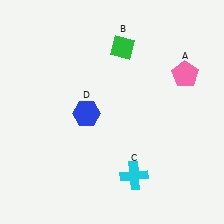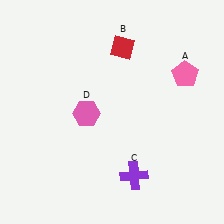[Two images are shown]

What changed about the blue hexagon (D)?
In Image 1, D is blue. In Image 2, it changed to pink.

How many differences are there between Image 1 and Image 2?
There are 3 differences between the two images.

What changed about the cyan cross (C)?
In Image 1, C is cyan. In Image 2, it changed to purple.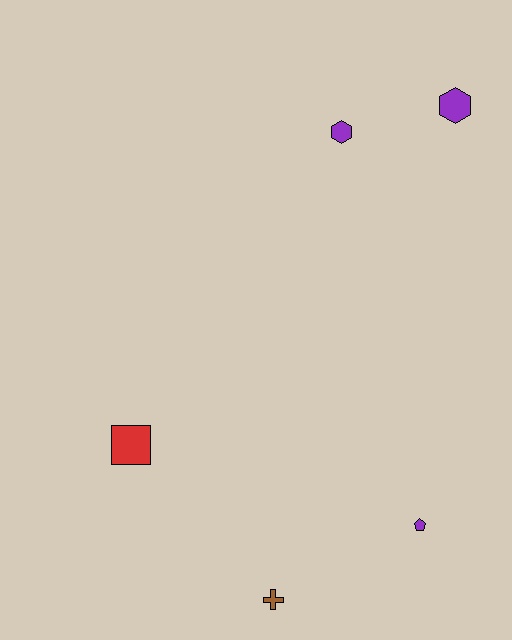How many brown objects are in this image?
There is 1 brown object.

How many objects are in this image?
There are 5 objects.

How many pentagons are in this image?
There is 1 pentagon.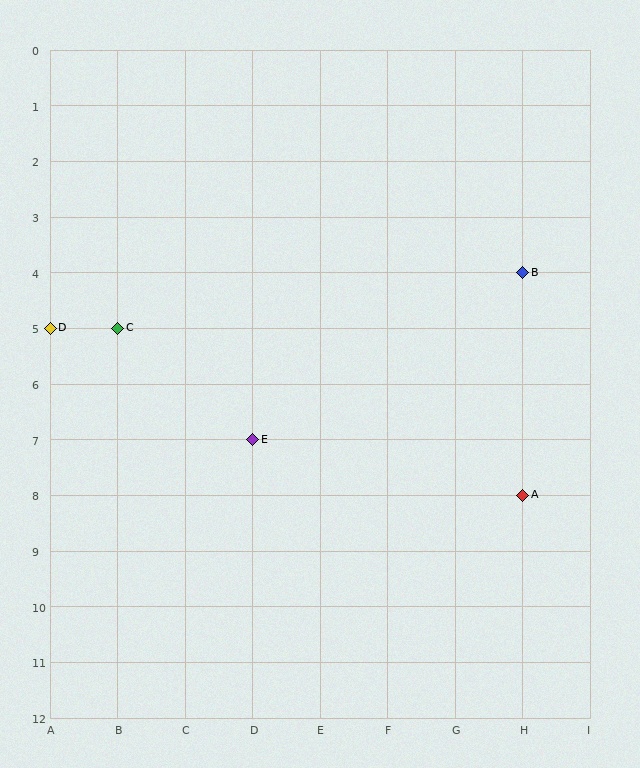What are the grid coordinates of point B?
Point B is at grid coordinates (H, 4).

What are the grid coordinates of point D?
Point D is at grid coordinates (A, 5).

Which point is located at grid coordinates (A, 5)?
Point D is at (A, 5).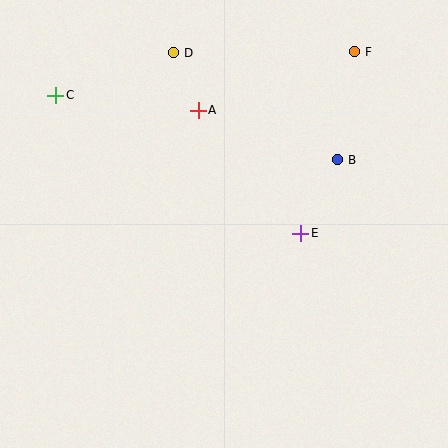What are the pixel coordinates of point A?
Point A is at (198, 110).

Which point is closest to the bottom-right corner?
Point E is closest to the bottom-right corner.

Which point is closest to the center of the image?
Point E at (301, 233) is closest to the center.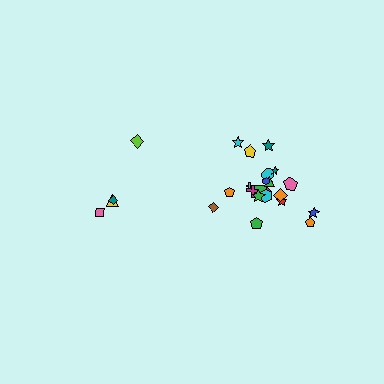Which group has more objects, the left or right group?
The right group.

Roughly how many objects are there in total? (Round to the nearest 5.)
Roughly 25 objects in total.